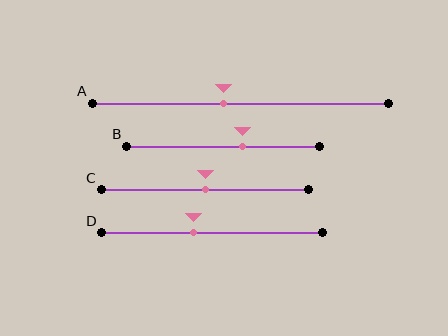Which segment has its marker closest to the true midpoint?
Segment C has its marker closest to the true midpoint.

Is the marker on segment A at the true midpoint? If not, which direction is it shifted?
No, the marker on segment A is shifted to the left by about 6% of the segment length.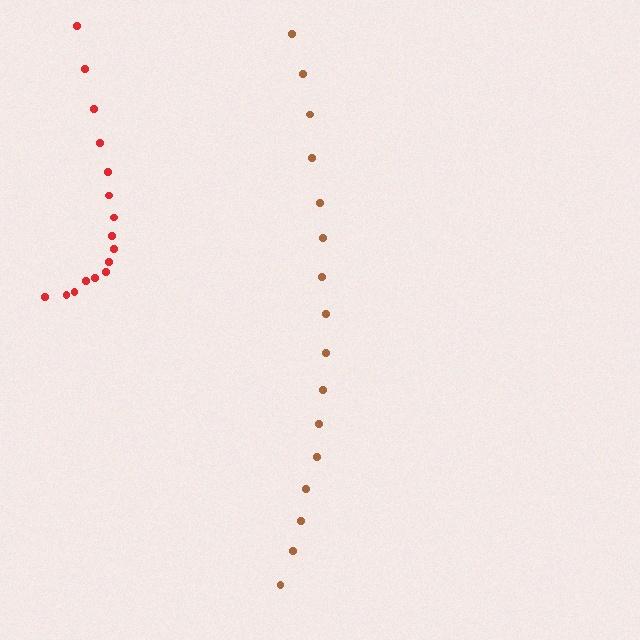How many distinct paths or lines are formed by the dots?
There are 2 distinct paths.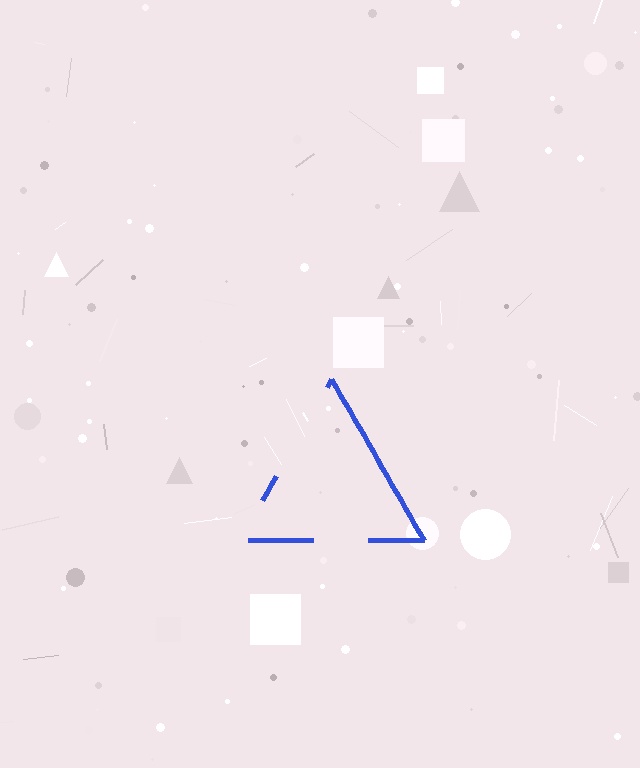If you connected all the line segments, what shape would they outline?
They would outline a triangle.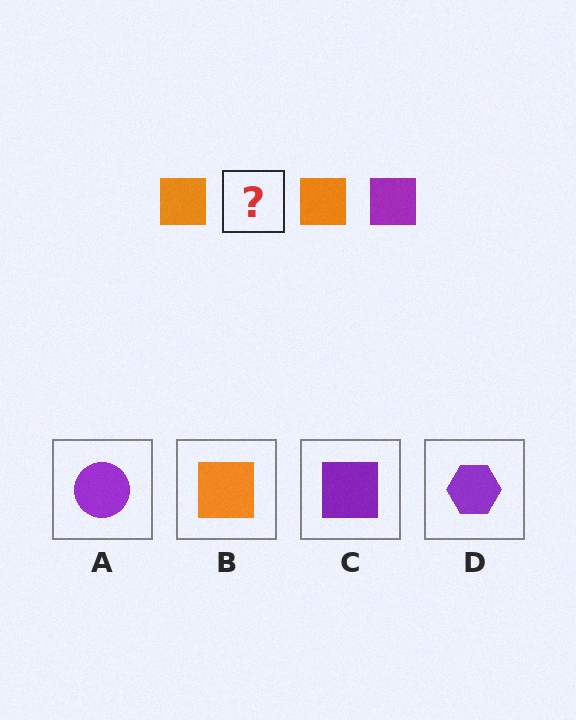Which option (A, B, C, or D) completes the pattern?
C.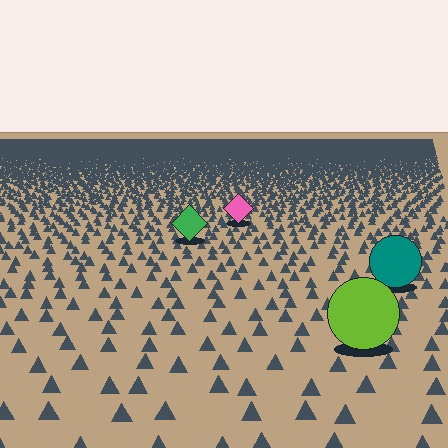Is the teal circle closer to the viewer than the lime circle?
No. The lime circle is closer — you can tell from the texture gradient: the ground texture is coarser near it.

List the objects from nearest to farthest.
From nearest to farthest: the lime circle, the teal circle, the green diamond, the pink diamond.